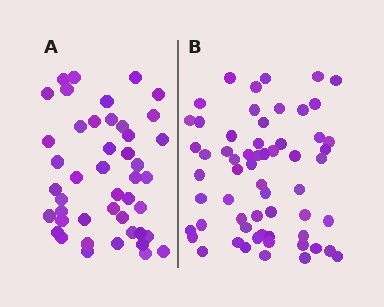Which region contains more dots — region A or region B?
Region B (the right region) has more dots.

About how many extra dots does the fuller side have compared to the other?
Region B has approximately 15 more dots than region A.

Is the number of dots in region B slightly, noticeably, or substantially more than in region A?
Region B has noticeably more, but not dramatically so. The ratio is roughly 1.3 to 1.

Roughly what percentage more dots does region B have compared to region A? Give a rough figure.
About 35% more.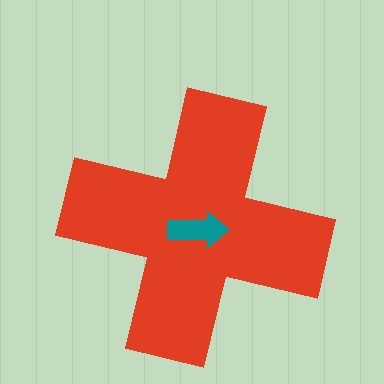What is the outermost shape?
The red cross.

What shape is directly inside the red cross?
The teal arrow.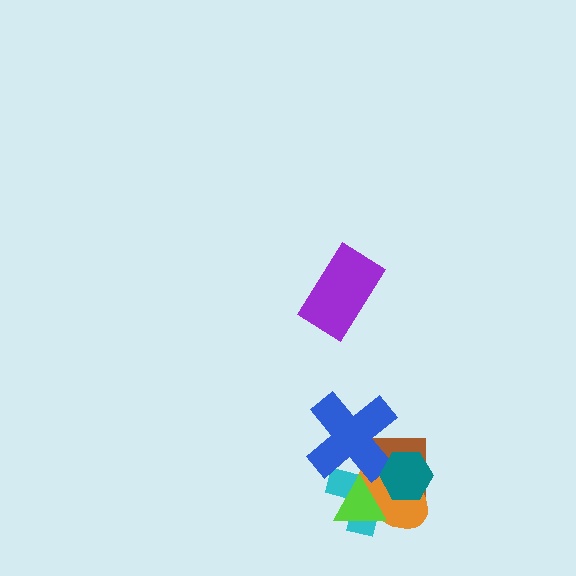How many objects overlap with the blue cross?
4 objects overlap with the blue cross.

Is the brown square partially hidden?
Yes, it is partially covered by another shape.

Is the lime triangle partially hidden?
Yes, it is partially covered by another shape.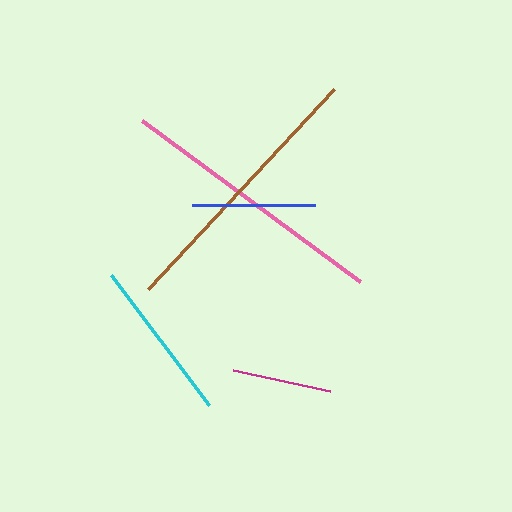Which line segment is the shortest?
The magenta line is the shortest at approximately 99 pixels.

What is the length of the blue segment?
The blue segment is approximately 122 pixels long.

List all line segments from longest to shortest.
From longest to shortest: brown, pink, cyan, blue, magenta.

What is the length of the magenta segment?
The magenta segment is approximately 99 pixels long.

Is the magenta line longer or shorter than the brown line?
The brown line is longer than the magenta line.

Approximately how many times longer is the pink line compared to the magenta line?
The pink line is approximately 2.7 times the length of the magenta line.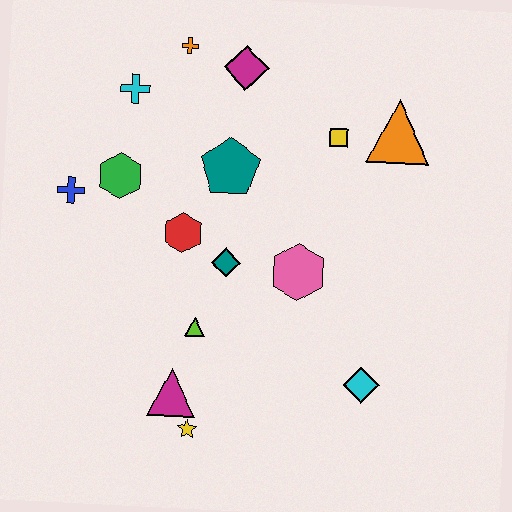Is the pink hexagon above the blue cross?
No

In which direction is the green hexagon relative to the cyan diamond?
The green hexagon is to the left of the cyan diamond.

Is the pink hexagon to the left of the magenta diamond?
No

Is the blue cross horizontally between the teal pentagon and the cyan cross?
No